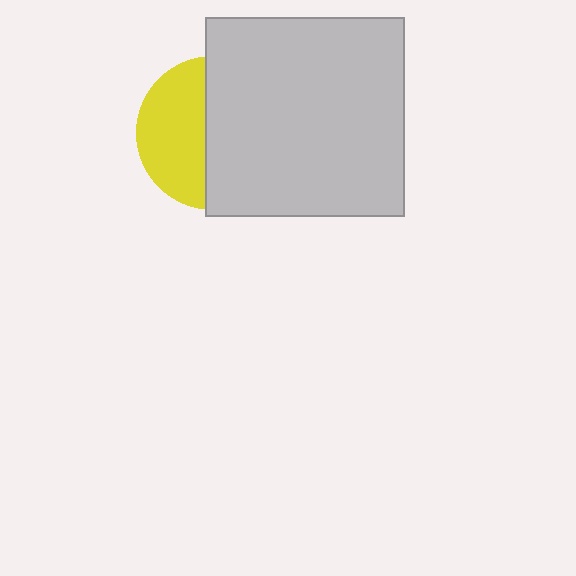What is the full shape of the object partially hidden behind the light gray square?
The partially hidden object is a yellow circle.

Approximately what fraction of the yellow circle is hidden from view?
Roughly 57% of the yellow circle is hidden behind the light gray square.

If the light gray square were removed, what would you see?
You would see the complete yellow circle.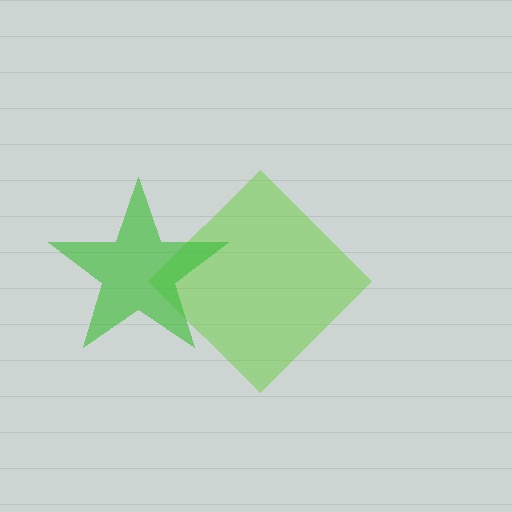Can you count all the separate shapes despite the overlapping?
Yes, there are 2 separate shapes.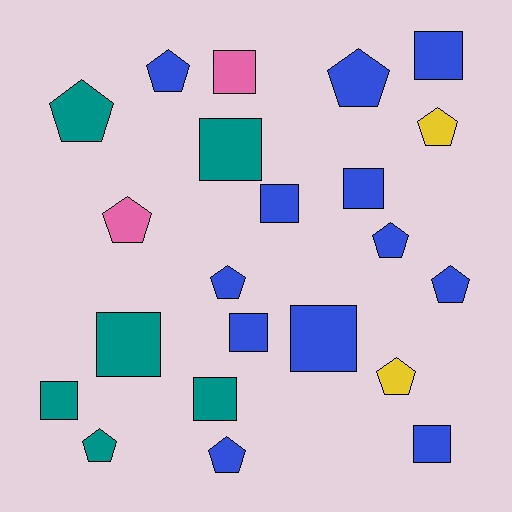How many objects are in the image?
There are 22 objects.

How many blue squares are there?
There are 6 blue squares.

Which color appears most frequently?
Blue, with 12 objects.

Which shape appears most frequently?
Pentagon, with 11 objects.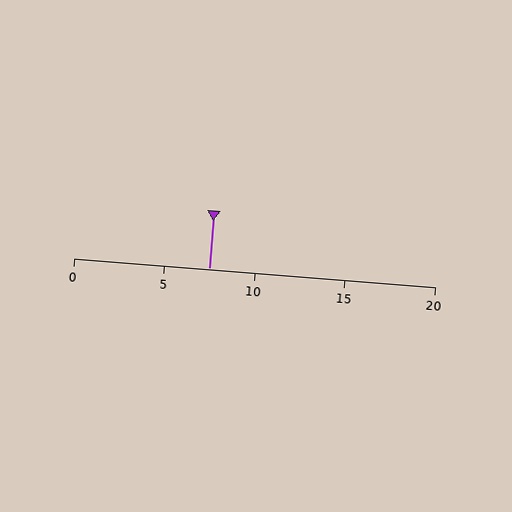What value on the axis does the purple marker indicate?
The marker indicates approximately 7.5.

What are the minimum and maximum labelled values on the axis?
The axis runs from 0 to 20.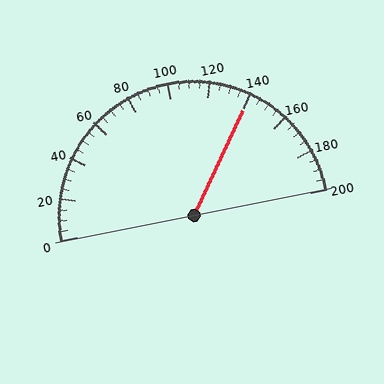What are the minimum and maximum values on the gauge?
The gauge ranges from 0 to 200.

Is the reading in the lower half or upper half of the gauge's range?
The reading is in the upper half of the range (0 to 200).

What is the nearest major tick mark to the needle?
The nearest major tick mark is 140.